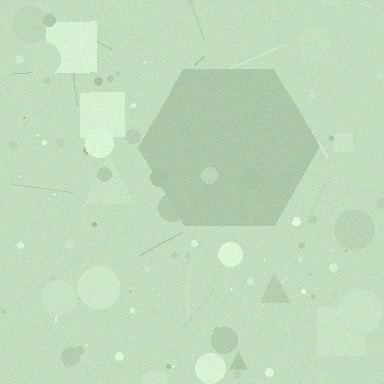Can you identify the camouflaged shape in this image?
The camouflaged shape is a hexagon.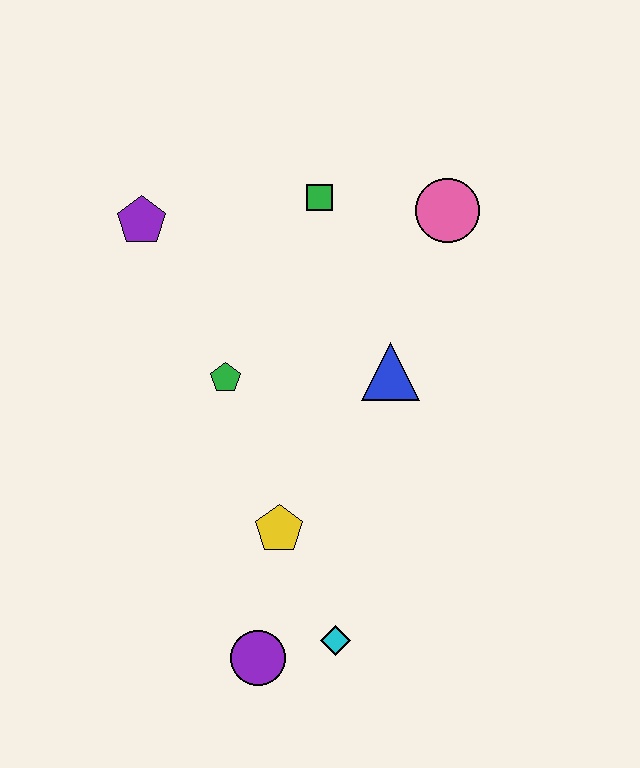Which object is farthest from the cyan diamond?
The purple pentagon is farthest from the cyan diamond.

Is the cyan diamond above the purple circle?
Yes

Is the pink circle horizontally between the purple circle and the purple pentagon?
No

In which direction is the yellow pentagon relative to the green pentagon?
The yellow pentagon is below the green pentagon.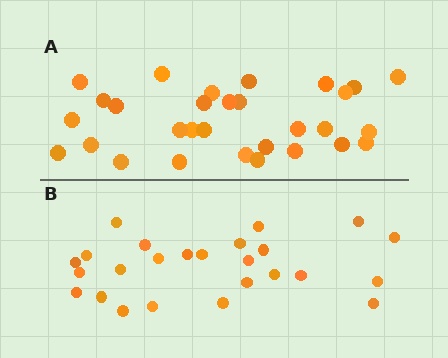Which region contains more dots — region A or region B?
Region A (the top region) has more dots.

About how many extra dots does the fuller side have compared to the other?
Region A has about 5 more dots than region B.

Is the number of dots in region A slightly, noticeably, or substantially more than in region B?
Region A has only slightly more — the two regions are fairly close. The ratio is roughly 1.2 to 1.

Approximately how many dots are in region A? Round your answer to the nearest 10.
About 30 dots.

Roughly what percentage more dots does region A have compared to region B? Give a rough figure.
About 20% more.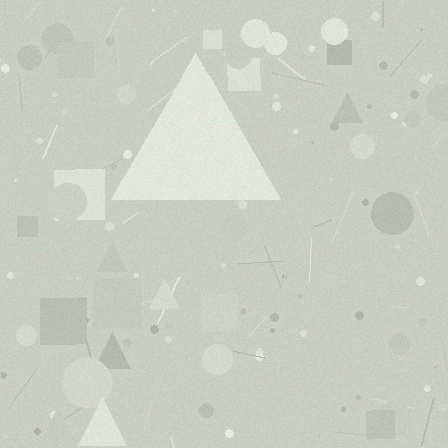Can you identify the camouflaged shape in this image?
The camouflaged shape is a triangle.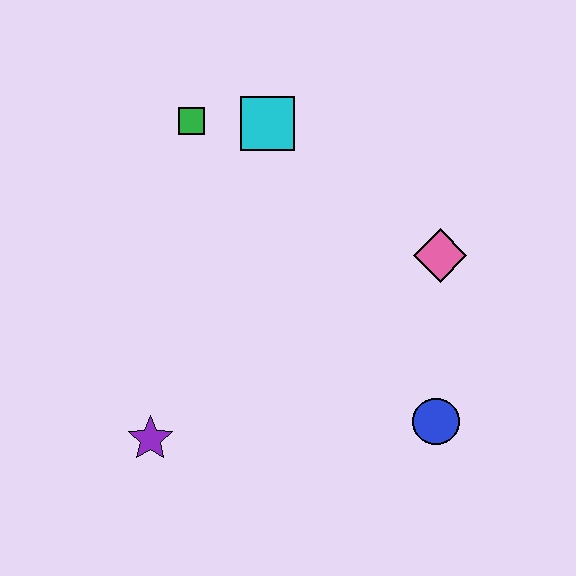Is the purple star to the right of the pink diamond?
No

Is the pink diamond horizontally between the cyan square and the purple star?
No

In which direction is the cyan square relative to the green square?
The cyan square is to the right of the green square.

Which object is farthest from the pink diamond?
The purple star is farthest from the pink diamond.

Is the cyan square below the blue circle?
No